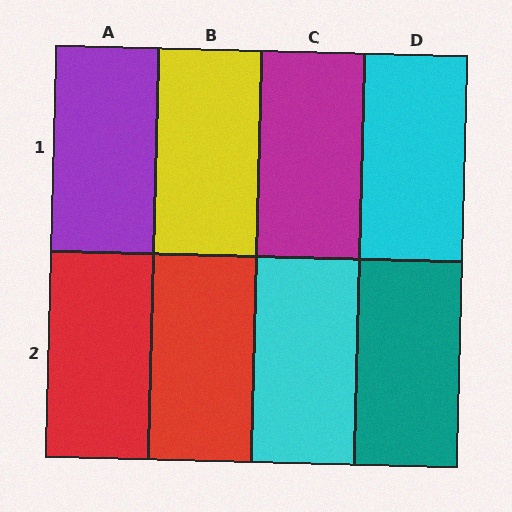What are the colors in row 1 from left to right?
Purple, yellow, magenta, cyan.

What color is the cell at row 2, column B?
Red.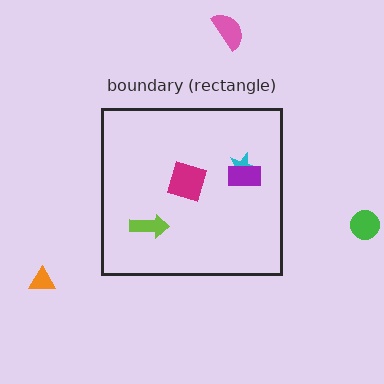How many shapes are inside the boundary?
4 inside, 3 outside.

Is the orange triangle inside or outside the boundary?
Outside.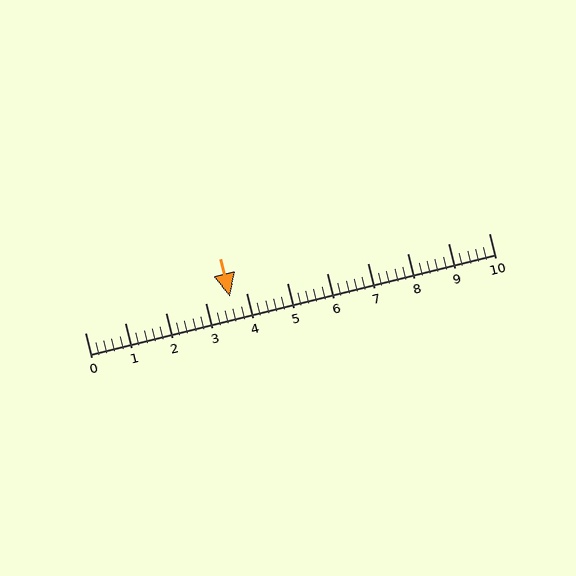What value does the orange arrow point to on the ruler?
The orange arrow points to approximately 3.6.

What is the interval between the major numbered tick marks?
The major tick marks are spaced 1 units apart.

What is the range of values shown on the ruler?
The ruler shows values from 0 to 10.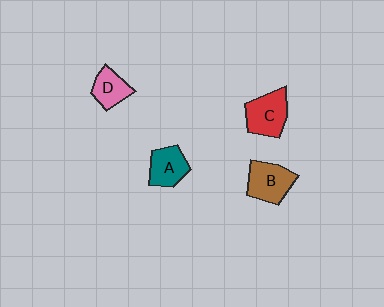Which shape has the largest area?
Shape C (red).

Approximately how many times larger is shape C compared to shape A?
Approximately 1.2 times.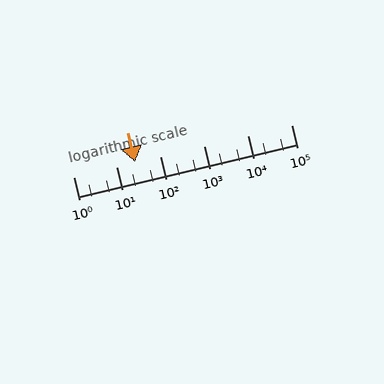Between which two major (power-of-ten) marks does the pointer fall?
The pointer is between 10 and 100.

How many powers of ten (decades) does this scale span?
The scale spans 5 decades, from 1 to 100000.